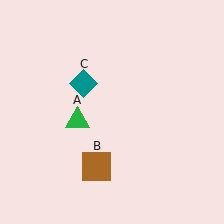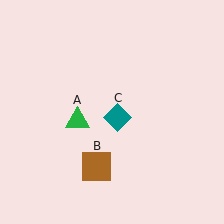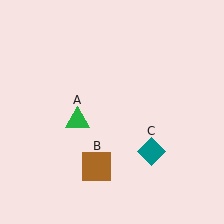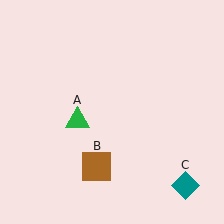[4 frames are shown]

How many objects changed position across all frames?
1 object changed position: teal diamond (object C).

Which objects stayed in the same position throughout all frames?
Green triangle (object A) and brown square (object B) remained stationary.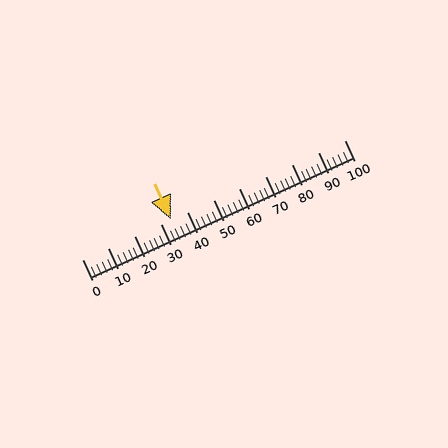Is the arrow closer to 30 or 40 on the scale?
The arrow is closer to 30.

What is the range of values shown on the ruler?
The ruler shows values from 0 to 100.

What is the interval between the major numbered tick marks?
The major tick marks are spaced 10 units apart.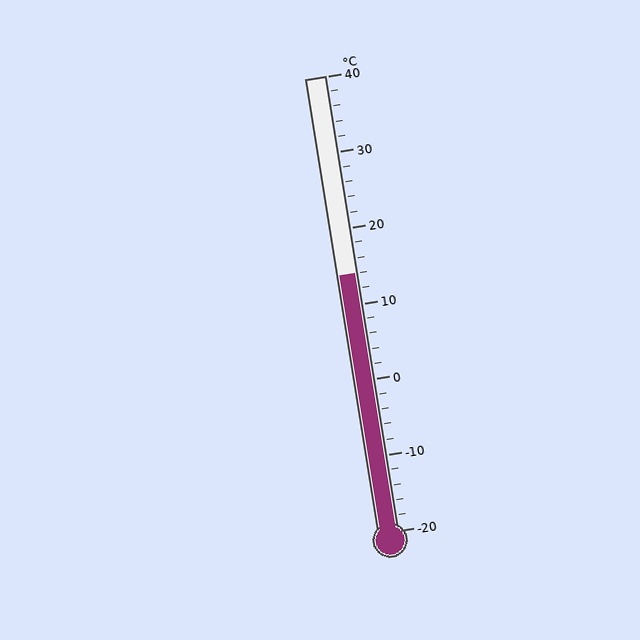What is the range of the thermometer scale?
The thermometer scale ranges from -20°C to 40°C.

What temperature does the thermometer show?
The thermometer shows approximately 14°C.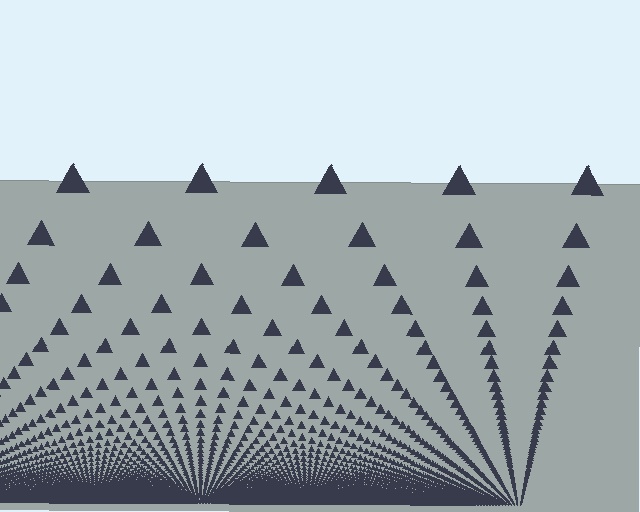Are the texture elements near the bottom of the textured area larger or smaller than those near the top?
Smaller. The gradient is inverted — elements near the bottom are smaller and denser.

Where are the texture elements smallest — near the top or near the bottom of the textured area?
Near the bottom.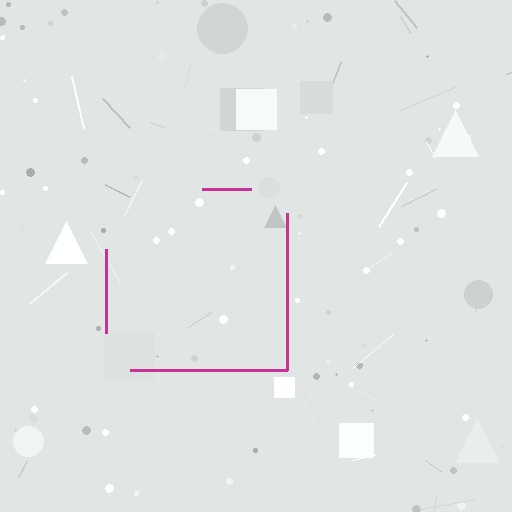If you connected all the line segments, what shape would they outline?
They would outline a square.